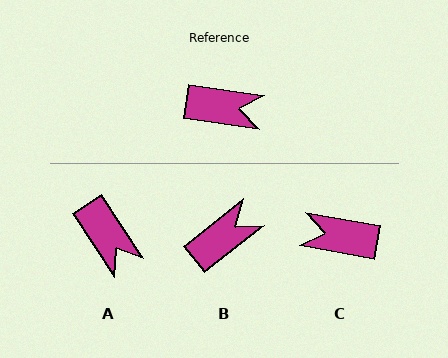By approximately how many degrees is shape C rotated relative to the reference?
Approximately 178 degrees counter-clockwise.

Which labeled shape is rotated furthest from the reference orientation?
C, about 178 degrees away.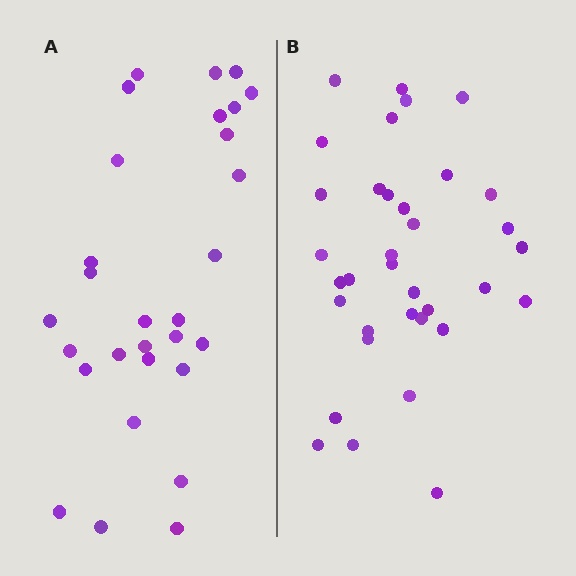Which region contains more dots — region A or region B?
Region B (the right region) has more dots.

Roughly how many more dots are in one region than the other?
Region B has about 6 more dots than region A.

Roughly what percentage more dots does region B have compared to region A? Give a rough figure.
About 20% more.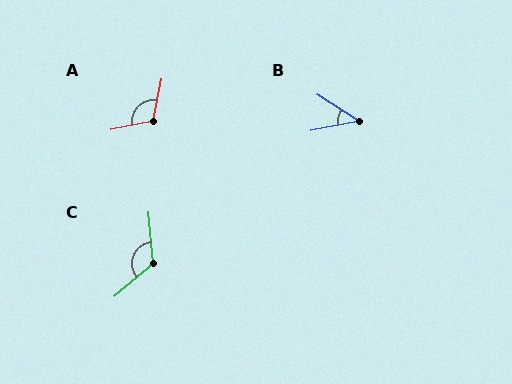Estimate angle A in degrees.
Approximately 113 degrees.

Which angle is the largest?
C, at approximately 126 degrees.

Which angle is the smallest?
B, at approximately 43 degrees.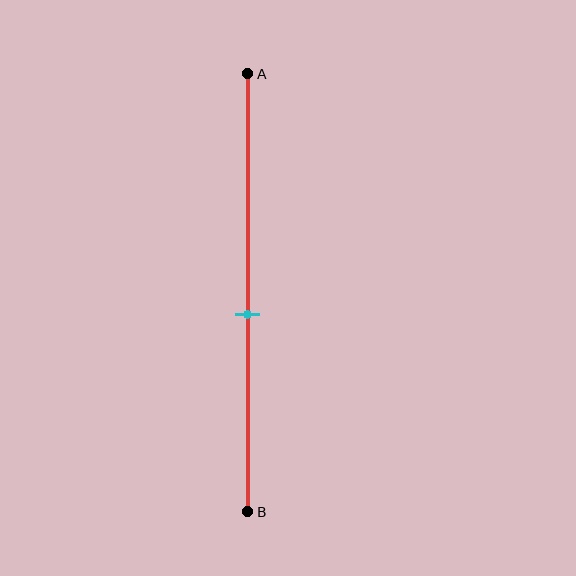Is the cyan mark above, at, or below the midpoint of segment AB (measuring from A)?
The cyan mark is below the midpoint of segment AB.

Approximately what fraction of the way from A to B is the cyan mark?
The cyan mark is approximately 55% of the way from A to B.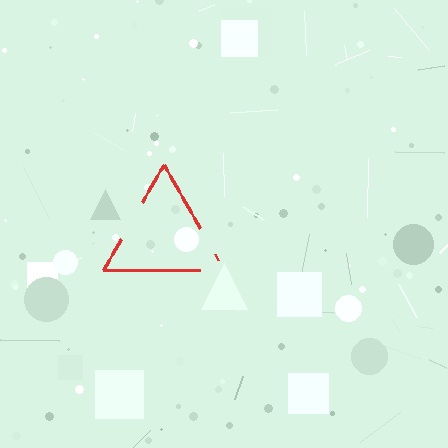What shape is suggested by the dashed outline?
The dashed outline suggests a triangle.